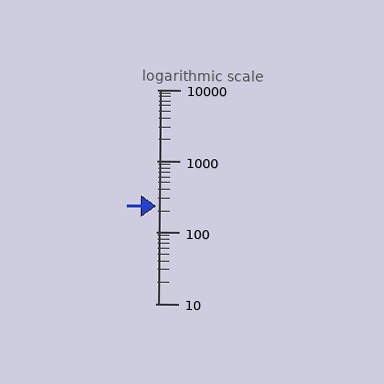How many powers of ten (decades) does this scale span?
The scale spans 3 decades, from 10 to 10000.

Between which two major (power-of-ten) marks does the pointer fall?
The pointer is between 100 and 1000.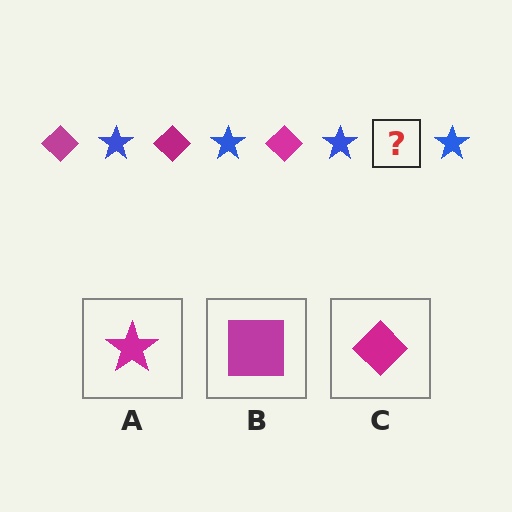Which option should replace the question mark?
Option C.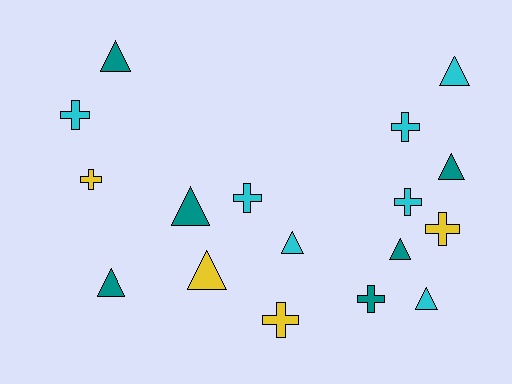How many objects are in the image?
There are 17 objects.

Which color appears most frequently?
Cyan, with 7 objects.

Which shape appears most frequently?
Triangle, with 9 objects.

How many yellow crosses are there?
There are 3 yellow crosses.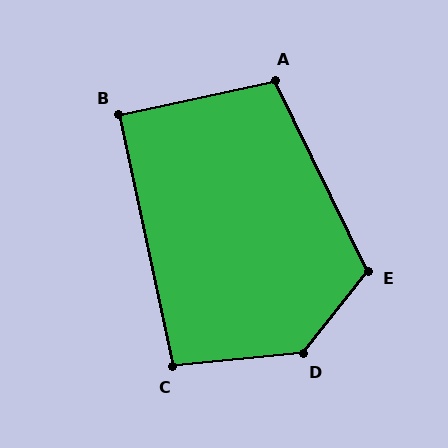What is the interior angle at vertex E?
Approximately 116 degrees (obtuse).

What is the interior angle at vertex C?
Approximately 96 degrees (obtuse).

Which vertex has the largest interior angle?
D, at approximately 134 degrees.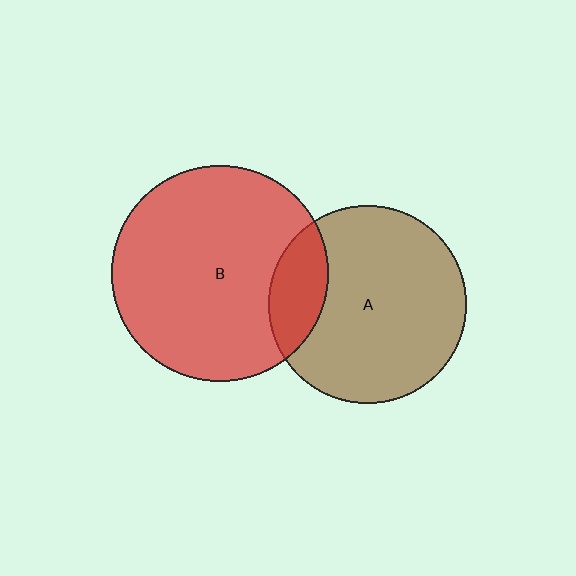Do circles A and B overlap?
Yes.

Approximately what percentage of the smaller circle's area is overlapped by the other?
Approximately 20%.